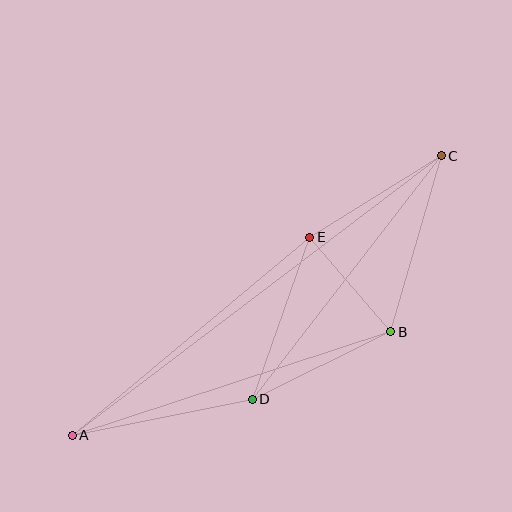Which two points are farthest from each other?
Points A and C are farthest from each other.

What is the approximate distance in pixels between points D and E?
The distance between D and E is approximately 172 pixels.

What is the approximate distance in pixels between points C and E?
The distance between C and E is approximately 155 pixels.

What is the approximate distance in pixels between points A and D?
The distance between A and D is approximately 183 pixels.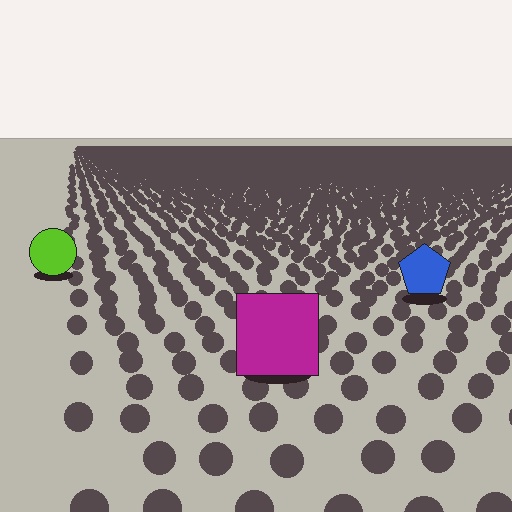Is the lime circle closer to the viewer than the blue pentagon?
No. The blue pentagon is closer — you can tell from the texture gradient: the ground texture is coarser near it.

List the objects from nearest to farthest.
From nearest to farthest: the magenta square, the blue pentagon, the lime circle.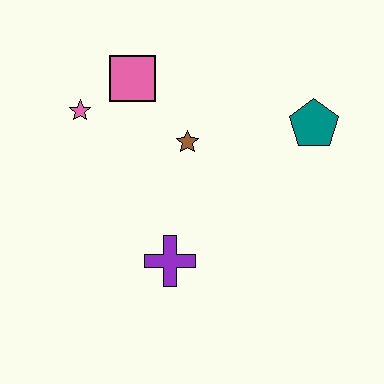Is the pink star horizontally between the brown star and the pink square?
No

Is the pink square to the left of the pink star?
No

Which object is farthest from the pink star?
The teal pentagon is farthest from the pink star.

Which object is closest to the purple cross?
The brown star is closest to the purple cross.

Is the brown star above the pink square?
No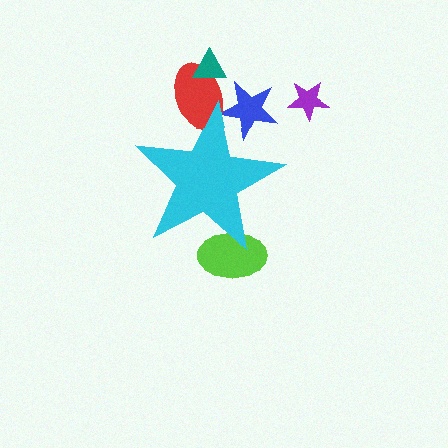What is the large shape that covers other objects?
A cyan star.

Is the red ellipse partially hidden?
Yes, the red ellipse is partially hidden behind the cyan star.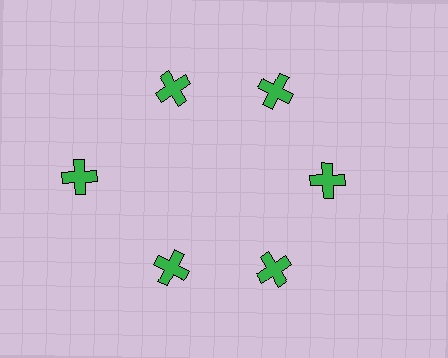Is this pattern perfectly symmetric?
No. The 6 green crosses are arranged in a ring, but one element near the 9 o'clock position is pushed outward from the center, breaking the 6-fold rotational symmetry.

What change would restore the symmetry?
The symmetry would be restored by moving it inward, back onto the ring so that all 6 crosses sit at equal angles and equal distance from the center.